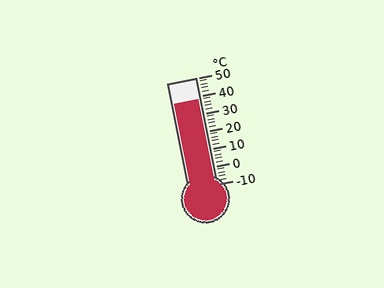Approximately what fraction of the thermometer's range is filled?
The thermometer is filled to approximately 80% of its range.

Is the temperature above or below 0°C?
The temperature is above 0°C.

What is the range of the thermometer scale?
The thermometer scale ranges from -10°C to 50°C.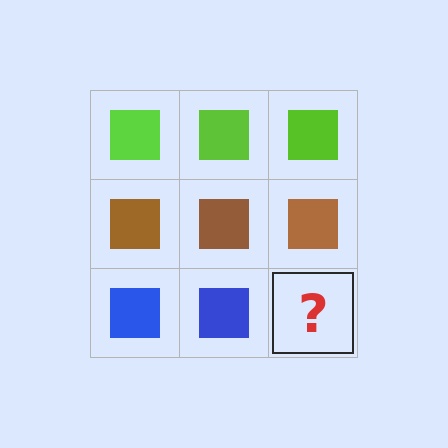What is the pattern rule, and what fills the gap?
The rule is that each row has a consistent color. The gap should be filled with a blue square.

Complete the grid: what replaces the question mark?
The question mark should be replaced with a blue square.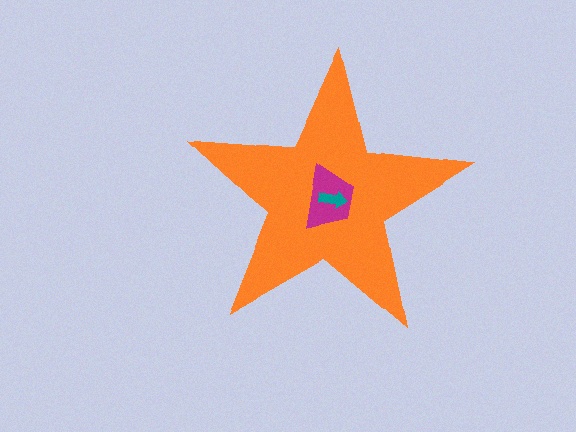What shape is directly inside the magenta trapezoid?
The teal arrow.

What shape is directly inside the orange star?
The magenta trapezoid.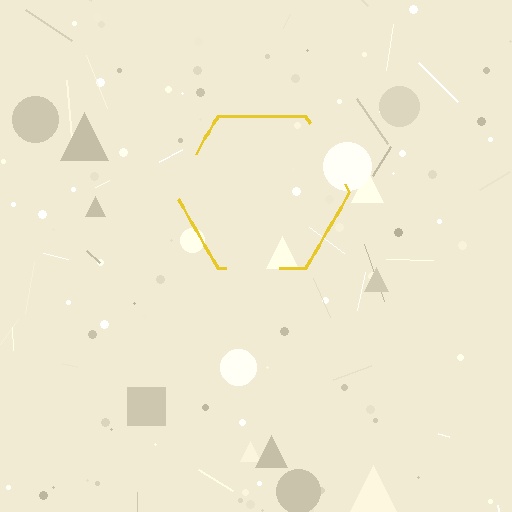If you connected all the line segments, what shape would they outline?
They would outline a hexagon.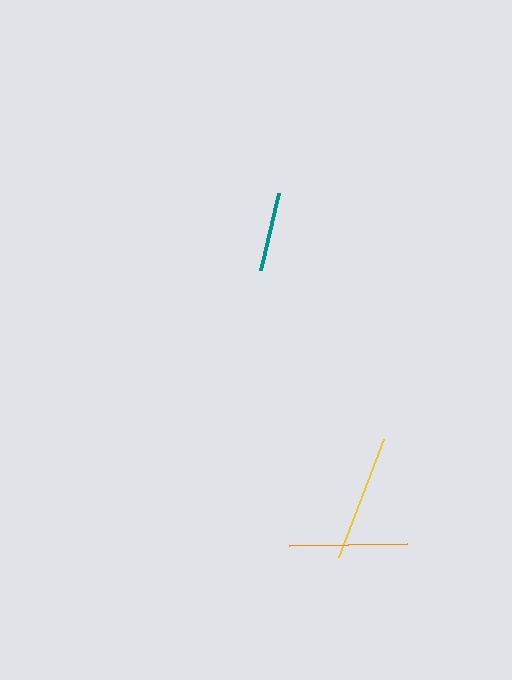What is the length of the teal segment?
The teal segment is approximately 79 pixels long.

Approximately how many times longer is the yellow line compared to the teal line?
The yellow line is approximately 1.6 times the length of the teal line.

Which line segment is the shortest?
The teal line is the shortest at approximately 79 pixels.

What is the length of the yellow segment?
The yellow segment is approximately 126 pixels long.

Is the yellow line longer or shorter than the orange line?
The yellow line is longer than the orange line.